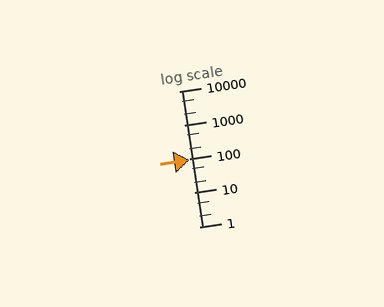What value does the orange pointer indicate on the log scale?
The pointer indicates approximately 92.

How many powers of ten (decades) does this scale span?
The scale spans 4 decades, from 1 to 10000.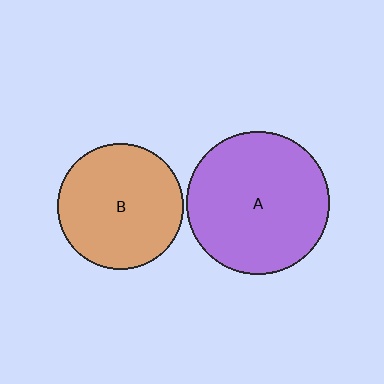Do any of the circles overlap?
No, none of the circles overlap.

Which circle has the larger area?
Circle A (purple).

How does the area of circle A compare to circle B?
Approximately 1.3 times.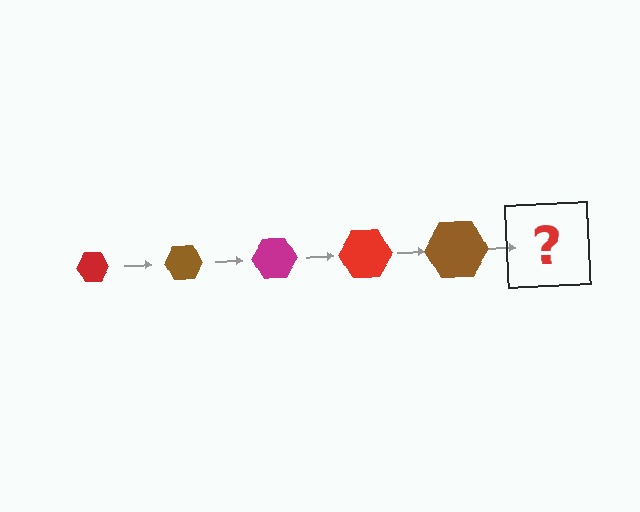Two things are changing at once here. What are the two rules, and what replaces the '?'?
The two rules are that the hexagon grows larger each step and the color cycles through red, brown, and magenta. The '?' should be a magenta hexagon, larger than the previous one.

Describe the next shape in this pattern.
It should be a magenta hexagon, larger than the previous one.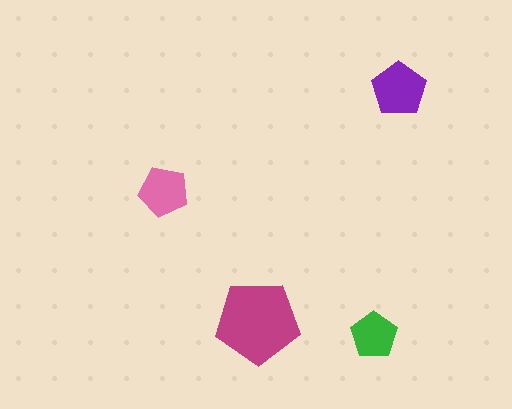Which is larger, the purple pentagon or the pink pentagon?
The purple one.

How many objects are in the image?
There are 4 objects in the image.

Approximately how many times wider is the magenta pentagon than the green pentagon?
About 2 times wider.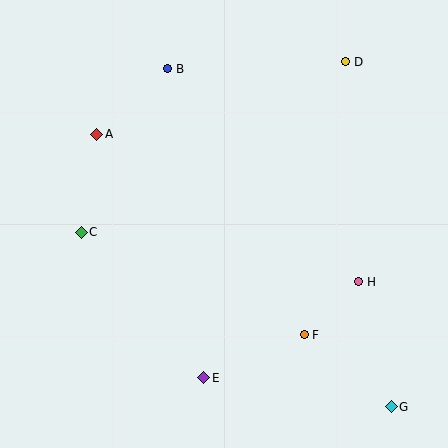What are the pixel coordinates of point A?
Point A is at (97, 134).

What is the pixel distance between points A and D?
The distance between A and D is 260 pixels.